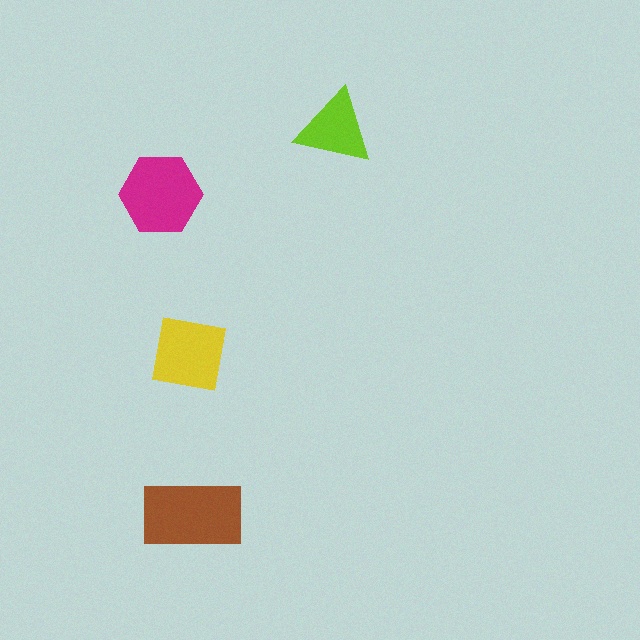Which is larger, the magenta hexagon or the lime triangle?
The magenta hexagon.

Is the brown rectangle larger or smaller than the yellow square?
Larger.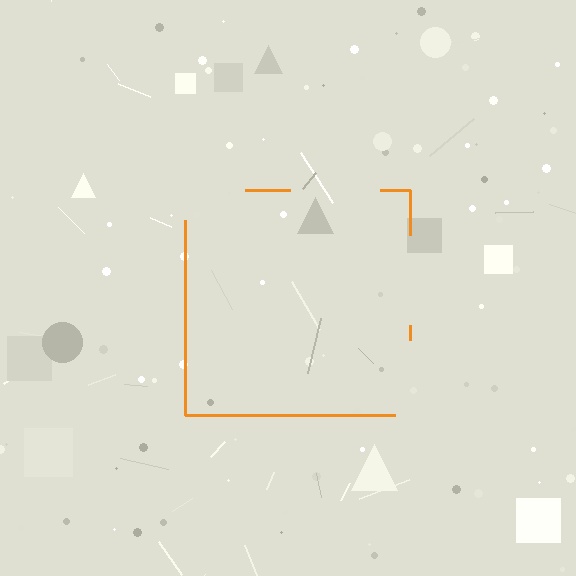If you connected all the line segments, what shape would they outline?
They would outline a square.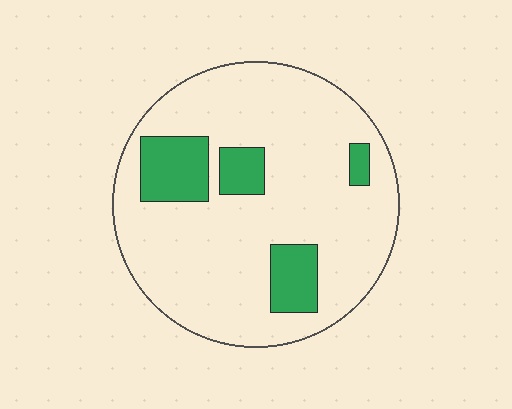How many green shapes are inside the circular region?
4.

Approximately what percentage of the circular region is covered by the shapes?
Approximately 15%.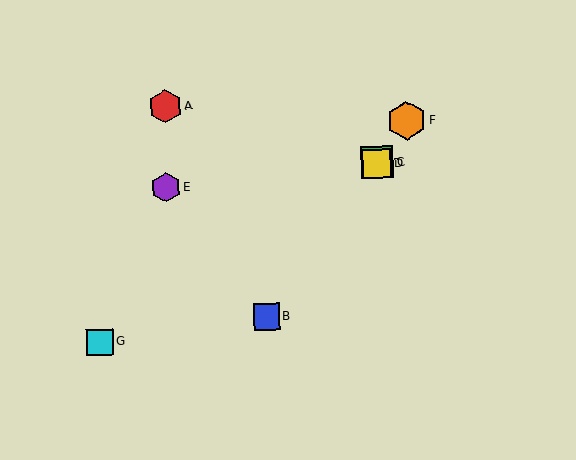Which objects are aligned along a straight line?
Objects B, C, D, F are aligned along a straight line.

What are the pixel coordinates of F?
Object F is at (407, 121).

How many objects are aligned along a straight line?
4 objects (B, C, D, F) are aligned along a straight line.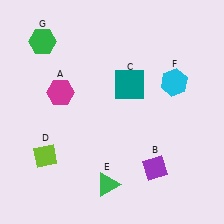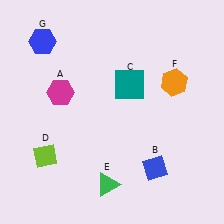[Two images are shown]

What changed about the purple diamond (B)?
In Image 1, B is purple. In Image 2, it changed to blue.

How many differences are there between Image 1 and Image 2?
There are 3 differences between the two images.